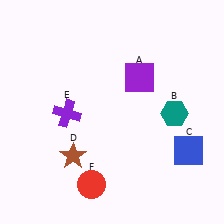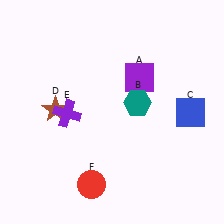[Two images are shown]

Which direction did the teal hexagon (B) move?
The teal hexagon (B) moved left.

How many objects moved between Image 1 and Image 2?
3 objects moved between the two images.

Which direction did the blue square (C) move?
The blue square (C) moved up.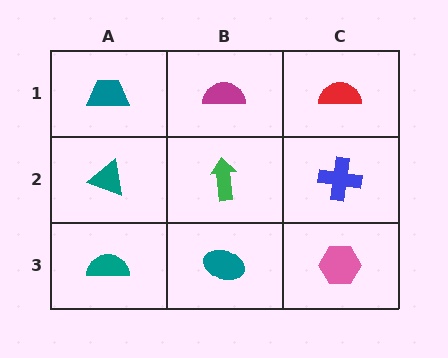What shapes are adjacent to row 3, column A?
A teal triangle (row 2, column A), a teal ellipse (row 3, column B).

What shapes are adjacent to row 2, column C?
A red semicircle (row 1, column C), a pink hexagon (row 3, column C), a green arrow (row 2, column B).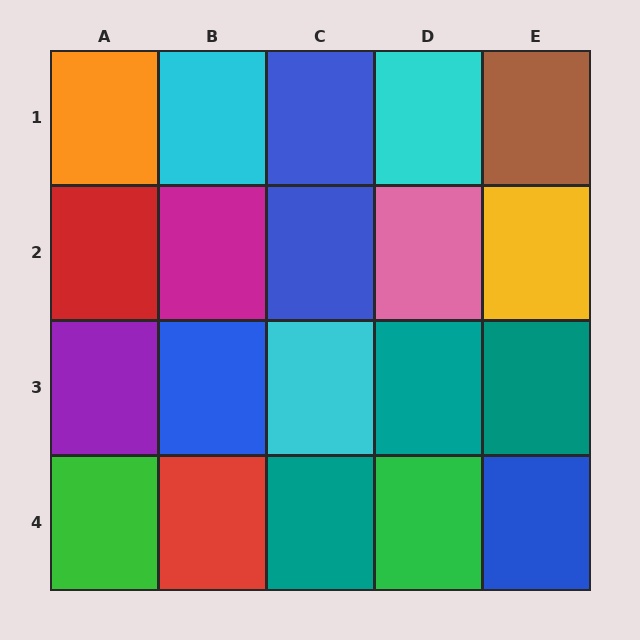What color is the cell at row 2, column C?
Blue.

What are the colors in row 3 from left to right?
Purple, blue, cyan, teal, teal.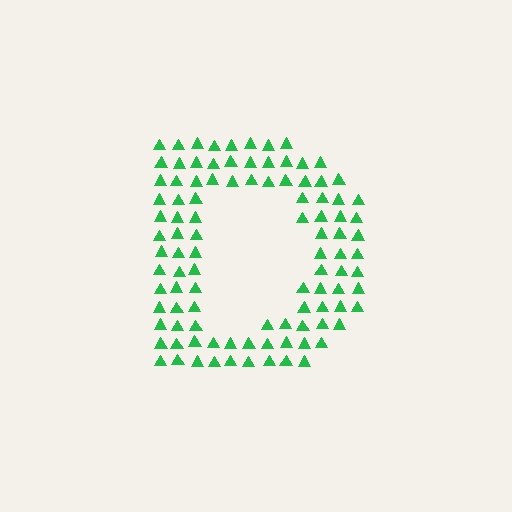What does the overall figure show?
The overall figure shows the letter D.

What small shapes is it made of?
It is made of small triangles.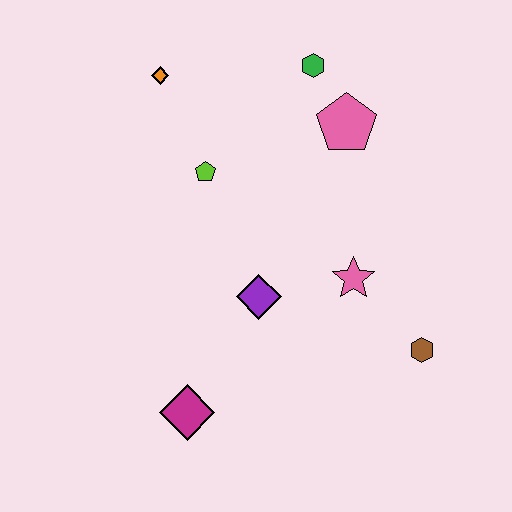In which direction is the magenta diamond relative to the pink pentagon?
The magenta diamond is below the pink pentagon.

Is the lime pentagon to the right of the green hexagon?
No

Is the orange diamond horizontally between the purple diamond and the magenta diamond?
No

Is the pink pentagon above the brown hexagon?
Yes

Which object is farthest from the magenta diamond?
The green hexagon is farthest from the magenta diamond.